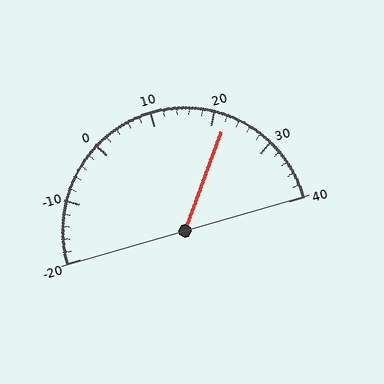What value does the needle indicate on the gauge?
The needle indicates approximately 22.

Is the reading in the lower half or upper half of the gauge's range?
The reading is in the upper half of the range (-20 to 40).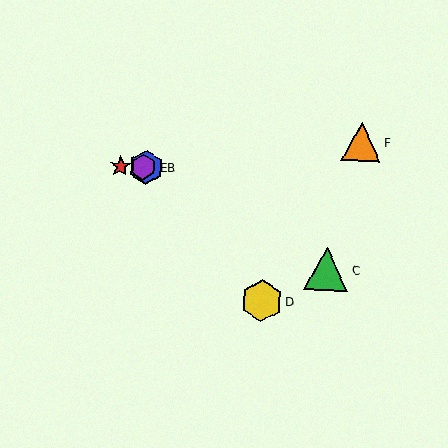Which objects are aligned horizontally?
Objects A, B, E are aligned horizontally.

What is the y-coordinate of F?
Object F is at y≈142.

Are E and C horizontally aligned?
No, E is at y≈167 and C is at y≈269.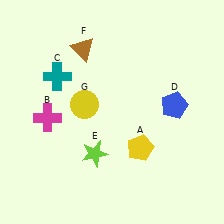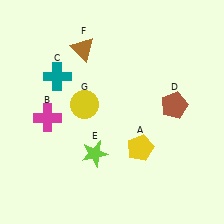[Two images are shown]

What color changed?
The pentagon (D) changed from blue in Image 1 to brown in Image 2.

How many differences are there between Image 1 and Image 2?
There is 1 difference between the two images.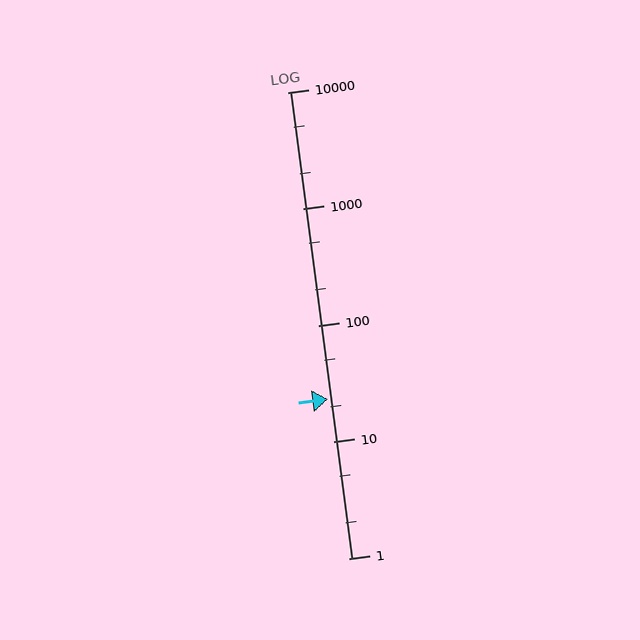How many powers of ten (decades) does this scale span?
The scale spans 4 decades, from 1 to 10000.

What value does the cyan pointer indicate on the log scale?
The pointer indicates approximately 23.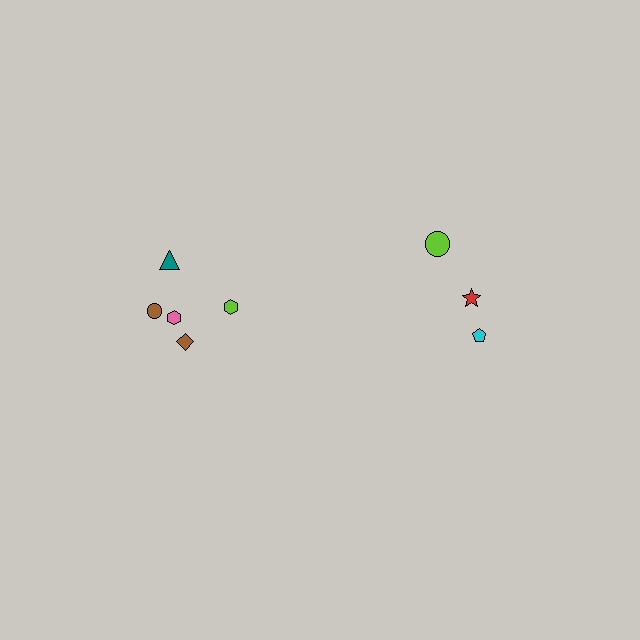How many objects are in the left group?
There are 5 objects.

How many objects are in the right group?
There are 3 objects.